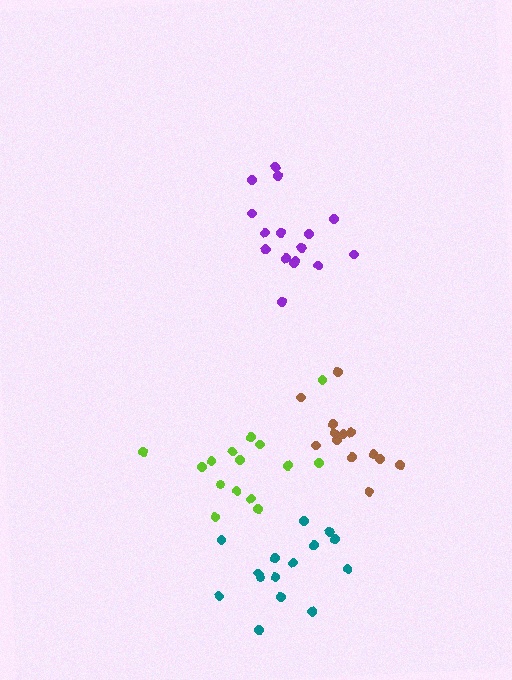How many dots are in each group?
Group 1: 15 dots, Group 2: 13 dots, Group 3: 15 dots, Group 4: 16 dots (59 total).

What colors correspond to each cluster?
The clusters are colored: lime, brown, teal, purple.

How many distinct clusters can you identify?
There are 4 distinct clusters.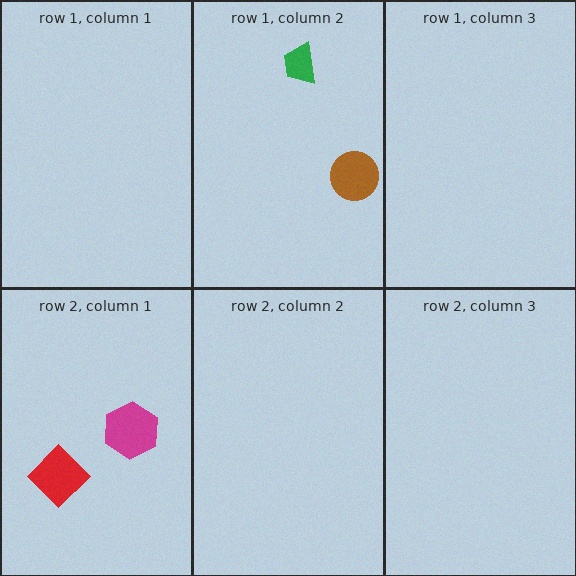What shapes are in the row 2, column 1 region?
The red diamond, the magenta hexagon.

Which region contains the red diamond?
The row 2, column 1 region.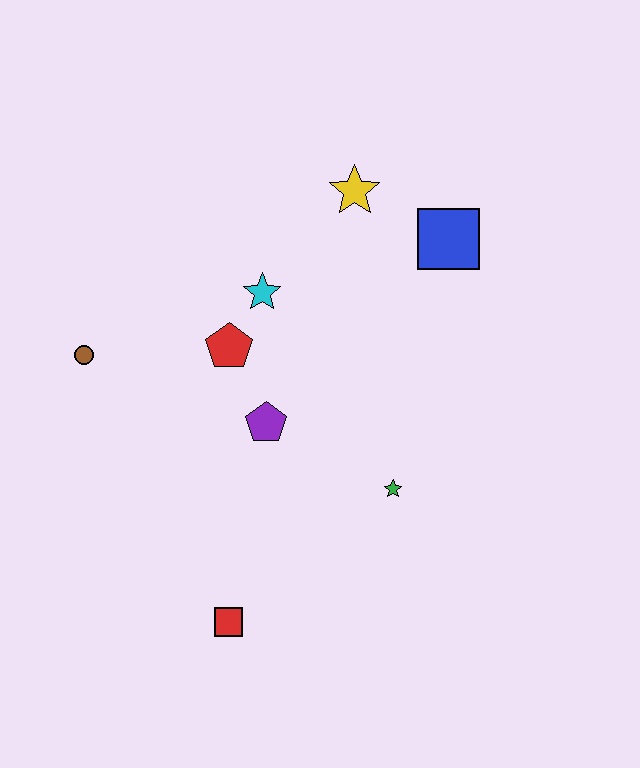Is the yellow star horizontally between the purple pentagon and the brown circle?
No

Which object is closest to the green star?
The purple pentagon is closest to the green star.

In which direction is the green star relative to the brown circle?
The green star is to the right of the brown circle.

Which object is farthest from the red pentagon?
The red square is farthest from the red pentagon.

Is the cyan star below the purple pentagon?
No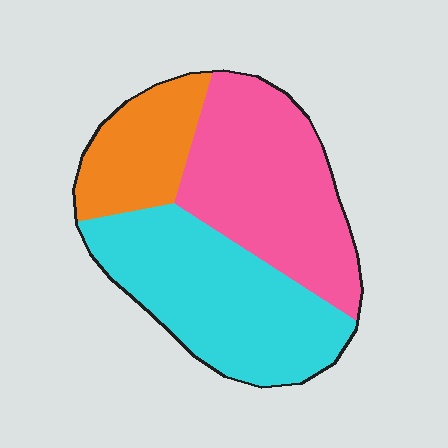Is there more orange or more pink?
Pink.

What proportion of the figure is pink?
Pink takes up between a third and a half of the figure.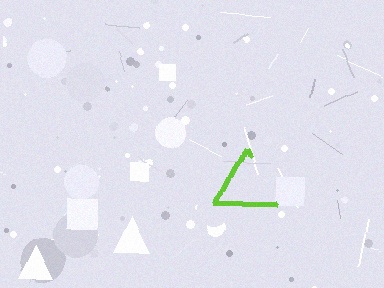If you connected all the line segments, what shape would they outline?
They would outline a triangle.